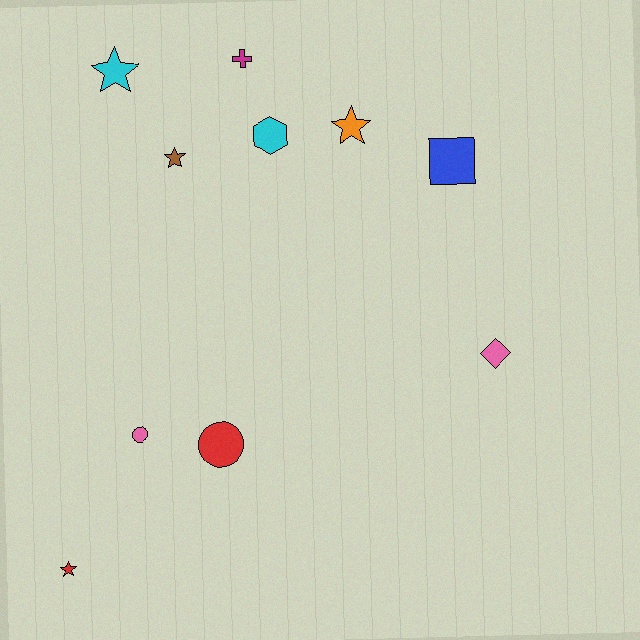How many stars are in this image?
There are 4 stars.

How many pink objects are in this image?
There are 2 pink objects.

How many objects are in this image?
There are 10 objects.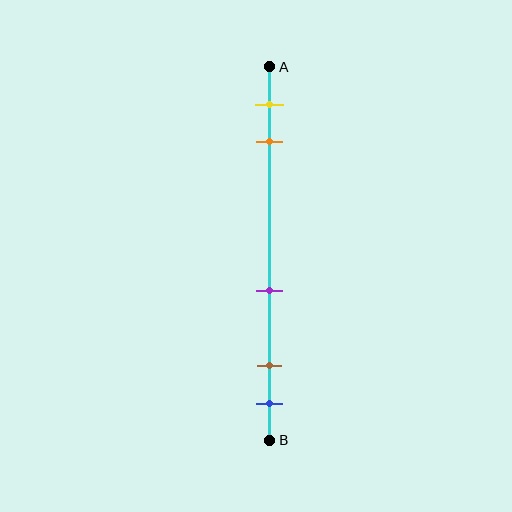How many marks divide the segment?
There are 5 marks dividing the segment.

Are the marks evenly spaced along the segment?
No, the marks are not evenly spaced.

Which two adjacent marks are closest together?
The brown and blue marks are the closest adjacent pair.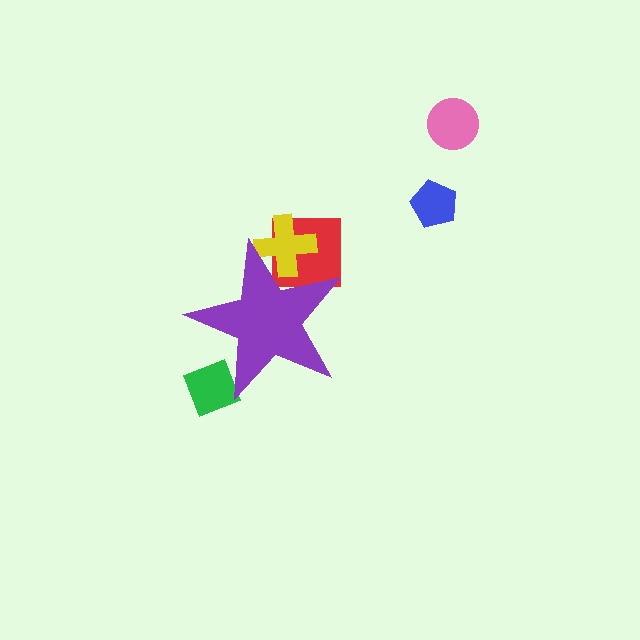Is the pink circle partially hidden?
No, the pink circle is fully visible.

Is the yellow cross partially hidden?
Yes, the yellow cross is partially hidden behind the purple star.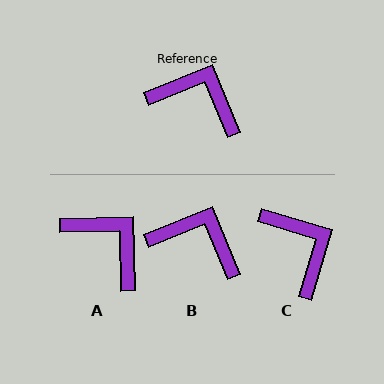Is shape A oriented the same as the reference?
No, it is off by about 21 degrees.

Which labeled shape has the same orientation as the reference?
B.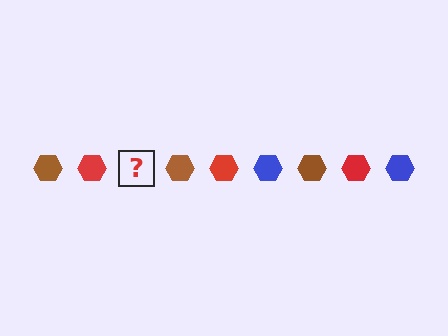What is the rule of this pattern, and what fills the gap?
The rule is that the pattern cycles through brown, red, blue hexagons. The gap should be filled with a blue hexagon.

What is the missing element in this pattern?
The missing element is a blue hexagon.